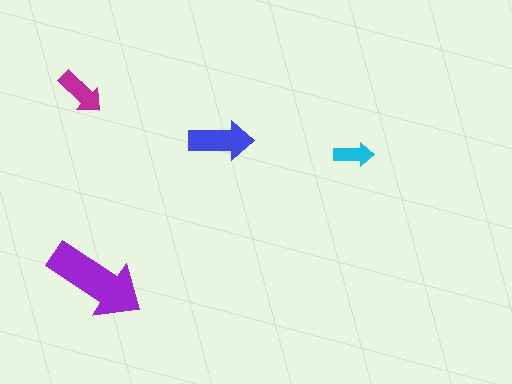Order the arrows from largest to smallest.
the purple one, the blue one, the magenta one, the cyan one.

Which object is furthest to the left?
The magenta arrow is leftmost.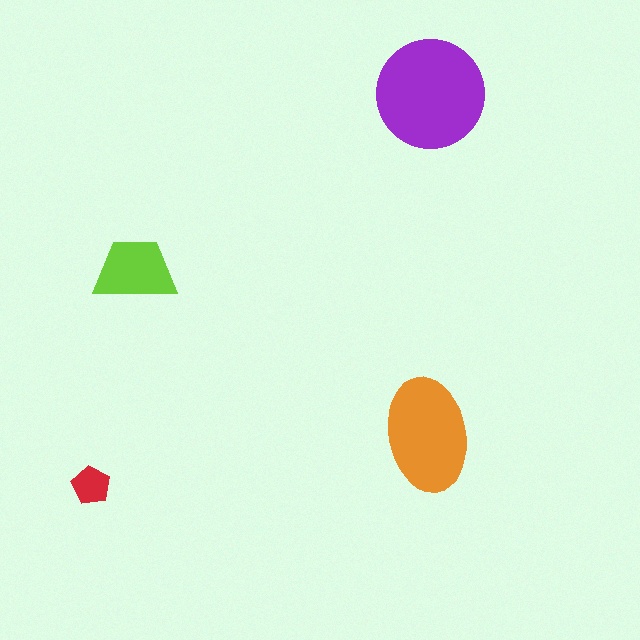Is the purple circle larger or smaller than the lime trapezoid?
Larger.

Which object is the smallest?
The red pentagon.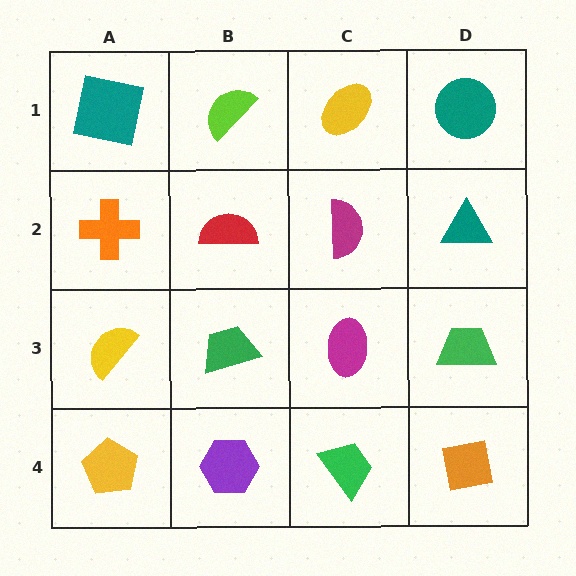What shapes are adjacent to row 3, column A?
An orange cross (row 2, column A), a yellow pentagon (row 4, column A), a green trapezoid (row 3, column B).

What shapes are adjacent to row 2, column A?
A teal square (row 1, column A), a yellow semicircle (row 3, column A), a red semicircle (row 2, column B).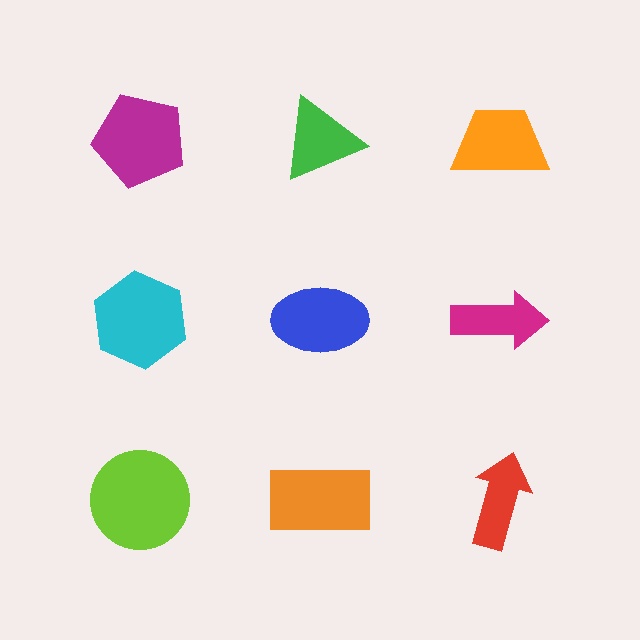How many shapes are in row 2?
3 shapes.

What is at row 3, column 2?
An orange rectangle.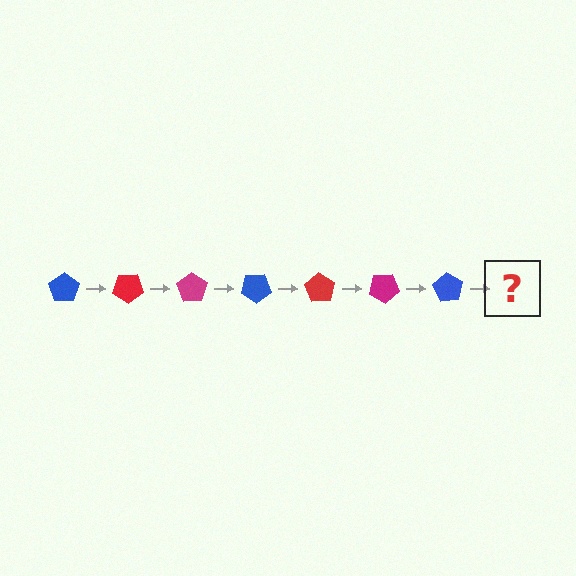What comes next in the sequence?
The next element should be a red pentagon, rotated 245 degrees from the start.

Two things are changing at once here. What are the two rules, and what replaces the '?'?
The two rules are that it rotates 35 degrees each step and the color cycles through blue, red, and magenta. The '?' should be a red pentagon, rotated 245 degrees from the start.